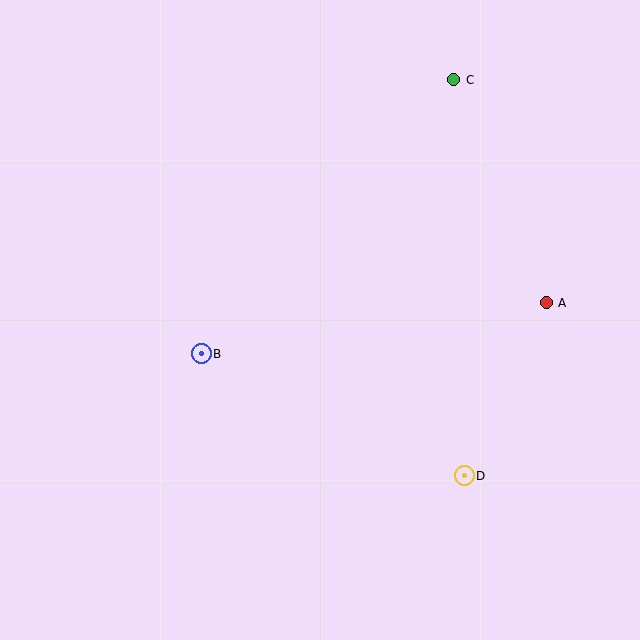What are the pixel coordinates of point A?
Point A is at (546, 303).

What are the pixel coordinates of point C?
Point C is at (454, 80).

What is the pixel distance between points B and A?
The distance between B and A is 349 pixels.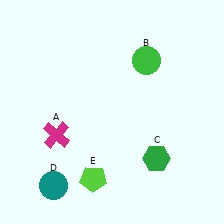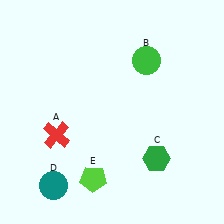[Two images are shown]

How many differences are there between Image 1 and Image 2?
There is 1 difference between the two images.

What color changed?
The cross (A) changed from magenta in Image 1 to red in Image 2.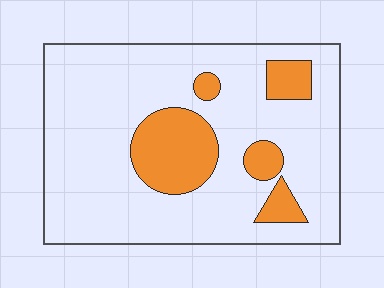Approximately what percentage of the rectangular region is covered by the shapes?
Approximately 20%.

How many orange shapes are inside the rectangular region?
5.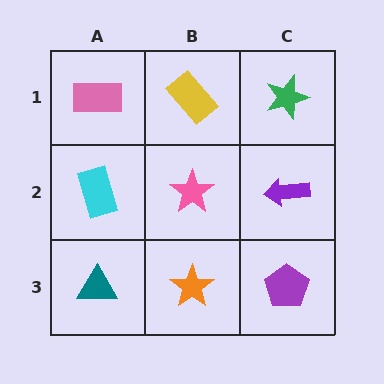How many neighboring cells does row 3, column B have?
3.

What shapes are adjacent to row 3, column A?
A cyan rectangle (row 2, column A), an orange star (row 3, column B).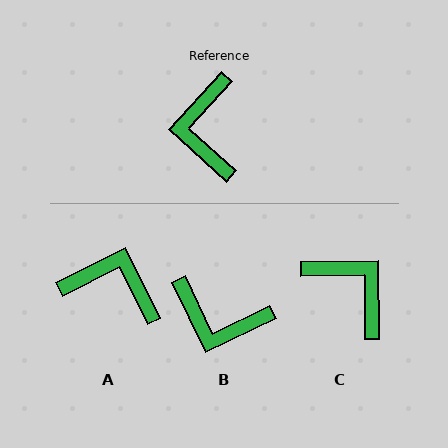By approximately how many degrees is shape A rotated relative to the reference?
Approximately 111 degrees clockwise.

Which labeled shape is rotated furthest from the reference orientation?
C, about 137 degrees away.